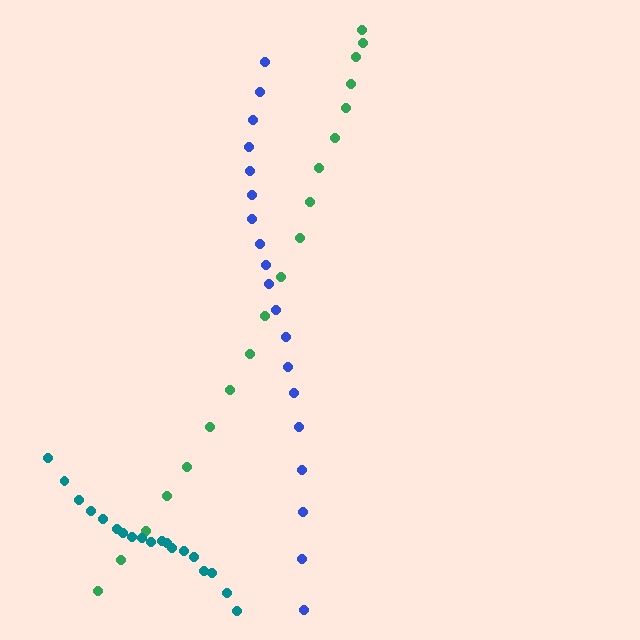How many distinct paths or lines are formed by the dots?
There are 3 distinct paths.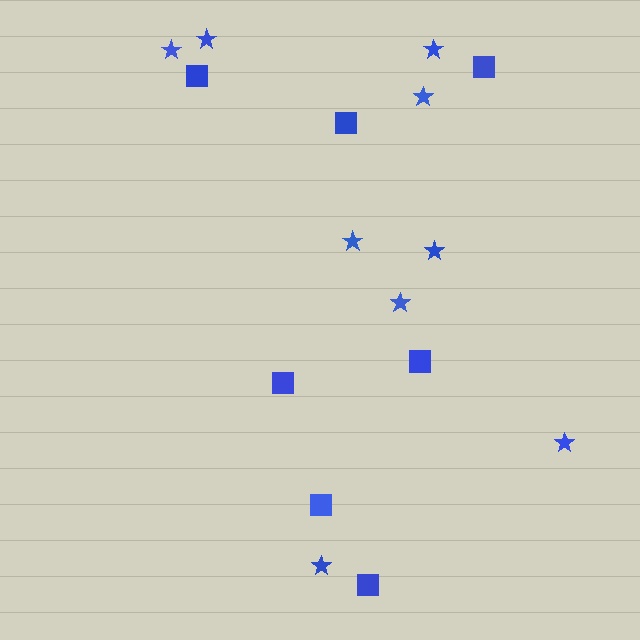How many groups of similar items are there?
There are 2 groups: one group of squares (7) and one group of stars (9).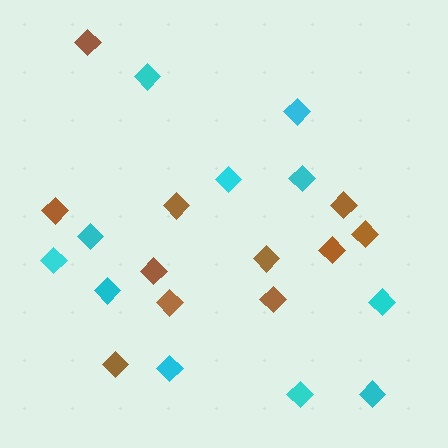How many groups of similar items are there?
There are 2 groups: one group of cyan diamonds (11) and one group of brown diamonds (11).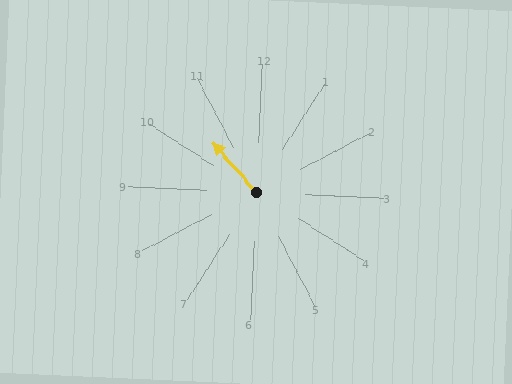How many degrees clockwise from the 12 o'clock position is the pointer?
Approximately 316 degrees.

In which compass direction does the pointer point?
Northwest.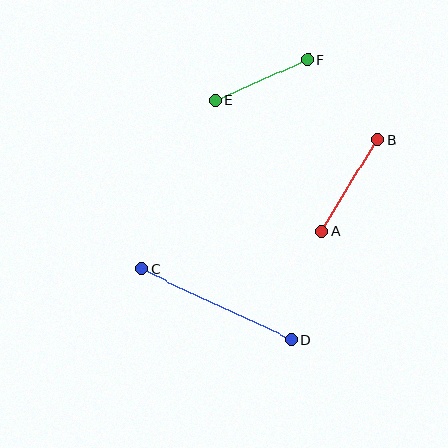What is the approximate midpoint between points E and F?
The midpoint is at approximately (262, 80) pixels.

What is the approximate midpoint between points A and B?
The midpoint is at approximately (350, 186) pixels.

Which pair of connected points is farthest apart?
Points C and D are farthest apart.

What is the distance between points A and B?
The distance is approximately 107 pixels.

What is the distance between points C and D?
The distance is approximately 166 pixels.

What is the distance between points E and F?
The distance is approximately 101 pixels.